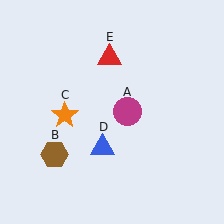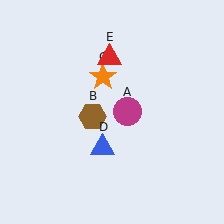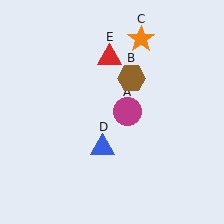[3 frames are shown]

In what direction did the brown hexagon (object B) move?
The brown hexagon (object B) moved up and to the right.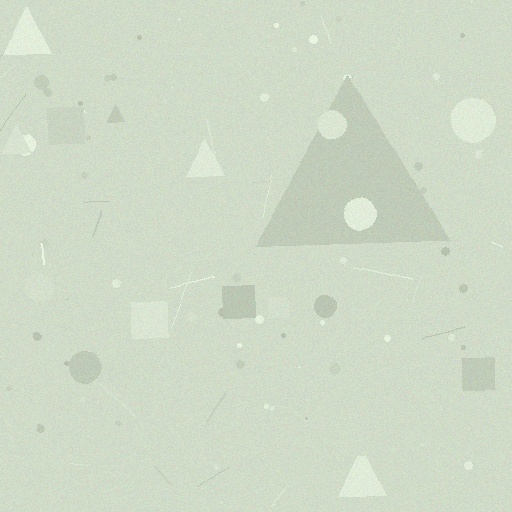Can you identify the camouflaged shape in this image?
The camouflaged shape is a triangle.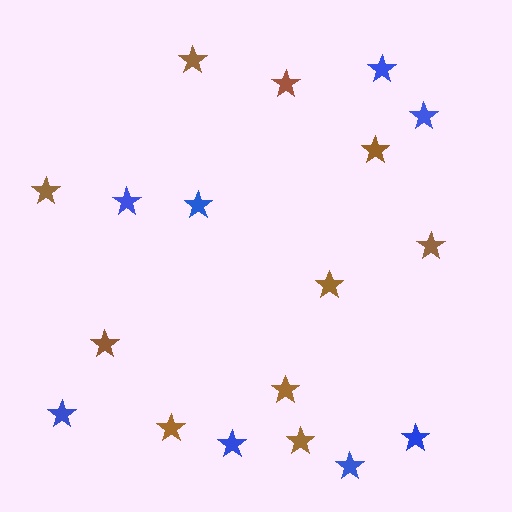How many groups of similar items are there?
There are 2 groups: one group of blue stars (8) and one group of brown stars (10).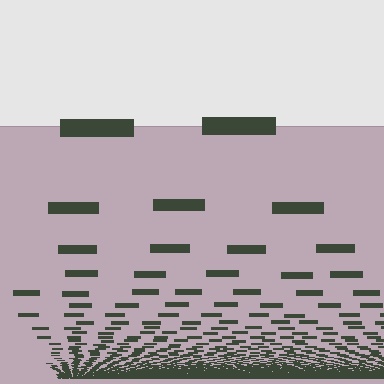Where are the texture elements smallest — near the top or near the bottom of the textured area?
Near the bottom.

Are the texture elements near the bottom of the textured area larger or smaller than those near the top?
Smaller. The gradient is inverted — elements near the bottom are smaller and denser.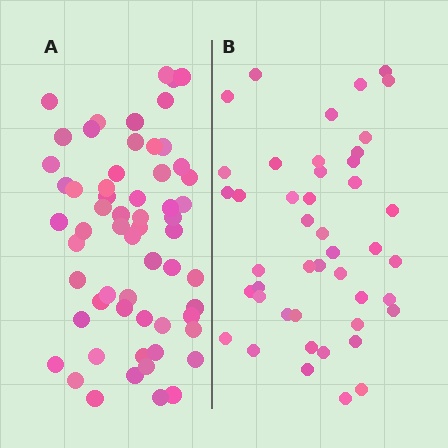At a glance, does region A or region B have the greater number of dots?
Region A (the left region) has more dots.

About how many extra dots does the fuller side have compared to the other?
Region A has approximately 15 more dots than region B.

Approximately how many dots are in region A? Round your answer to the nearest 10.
About 60 dots.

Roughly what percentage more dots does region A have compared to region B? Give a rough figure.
About 35% more.